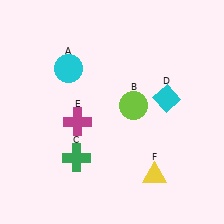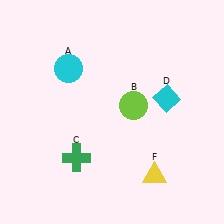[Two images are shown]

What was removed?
The magenta cross (E) was removed in Image 2.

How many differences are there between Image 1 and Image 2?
There is 1 difference between the two images.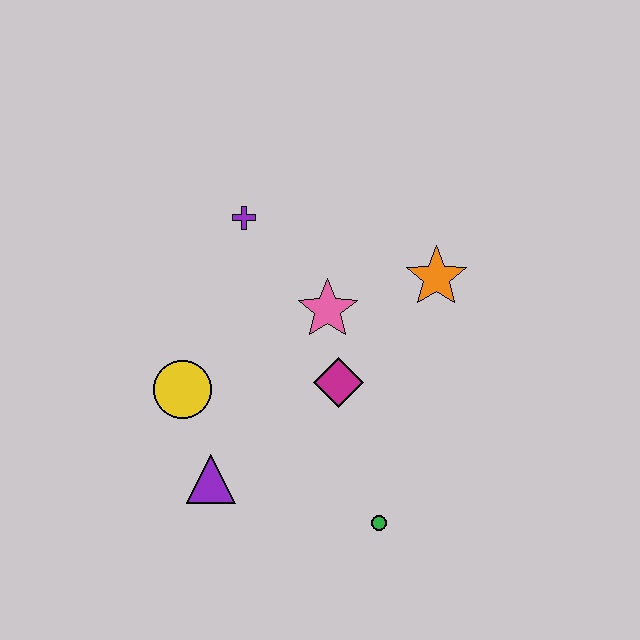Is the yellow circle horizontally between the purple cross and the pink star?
No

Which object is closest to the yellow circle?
The purple triangle is closest to the yellow circle.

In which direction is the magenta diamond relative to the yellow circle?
The magenta diamond is to the right of the yellow circle.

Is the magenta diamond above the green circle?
Yes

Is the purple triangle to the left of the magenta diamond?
Yes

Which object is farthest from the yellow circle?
The orange star is farthest from the yellow circle.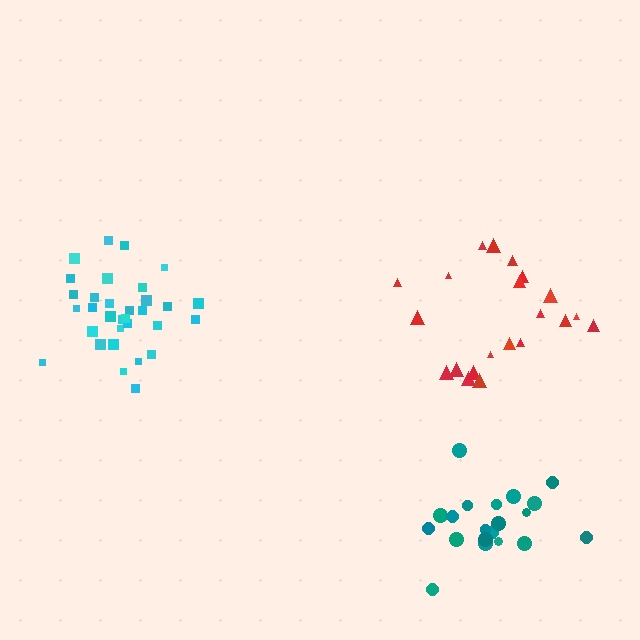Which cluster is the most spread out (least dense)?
Red.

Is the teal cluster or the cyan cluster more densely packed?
Cyan.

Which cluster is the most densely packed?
Cyan.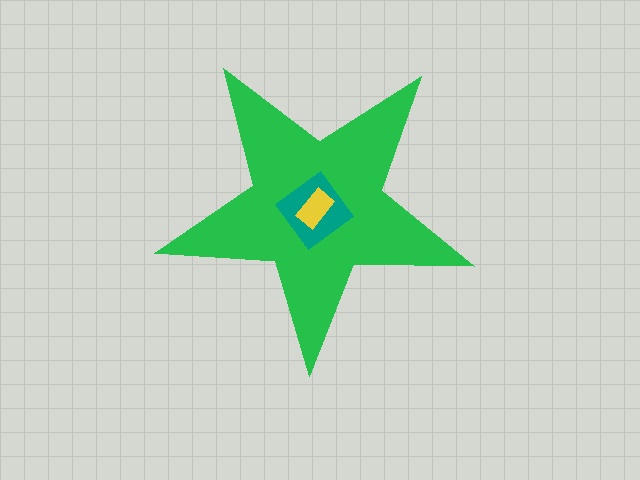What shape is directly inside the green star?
The teal diamond.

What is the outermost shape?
The green star.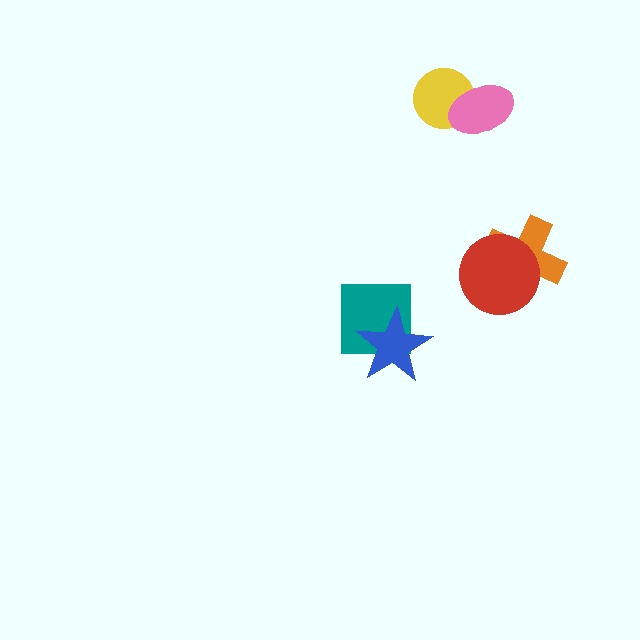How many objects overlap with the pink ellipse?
1 object overlaps with the pink ellipse.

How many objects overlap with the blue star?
1 object overlaps with the blue star.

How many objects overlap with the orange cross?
1 object overlaps with the orange cross.